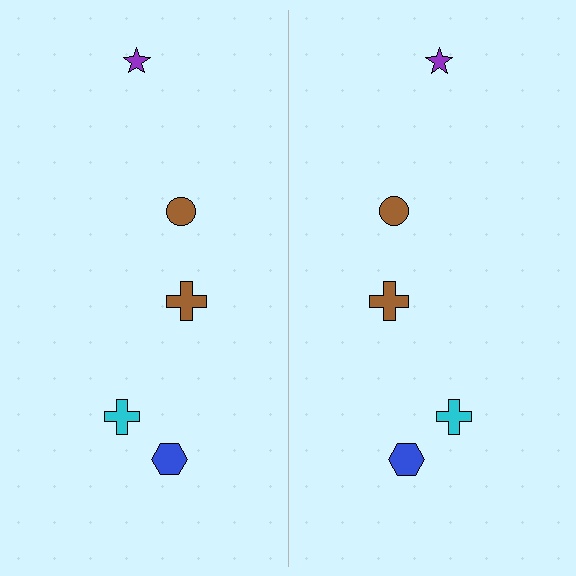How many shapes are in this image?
There are 10 shapes in this image.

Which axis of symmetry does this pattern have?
The pattern has a vertical axis of symmetry running through the center of the image.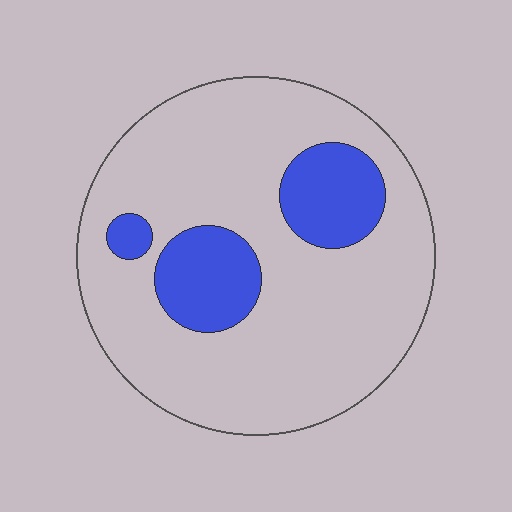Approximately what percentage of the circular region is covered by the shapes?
Approximately 20%.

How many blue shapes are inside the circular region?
3.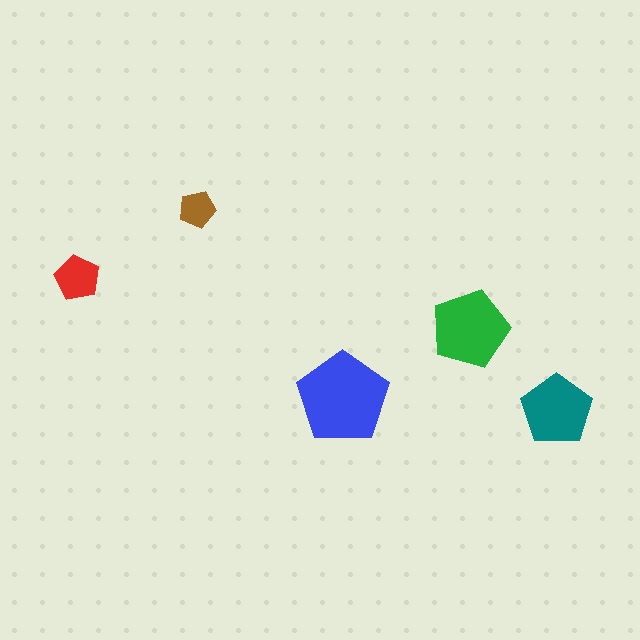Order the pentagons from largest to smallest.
the blue one, the green one, the teal one, the red one, the brown one.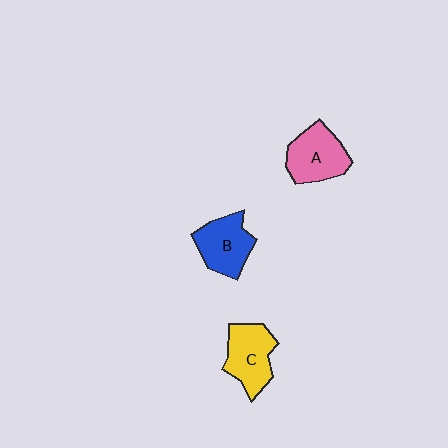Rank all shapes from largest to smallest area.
From largest to smallest: A (pink), C (yellow), B (blue).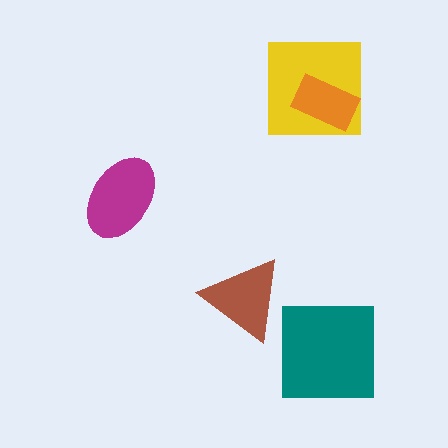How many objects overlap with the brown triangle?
0 objects overlap with the brown triangle.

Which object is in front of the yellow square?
The orange rectangle is in front of the yellow square.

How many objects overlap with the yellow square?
1 object overlaps with the yellow square.